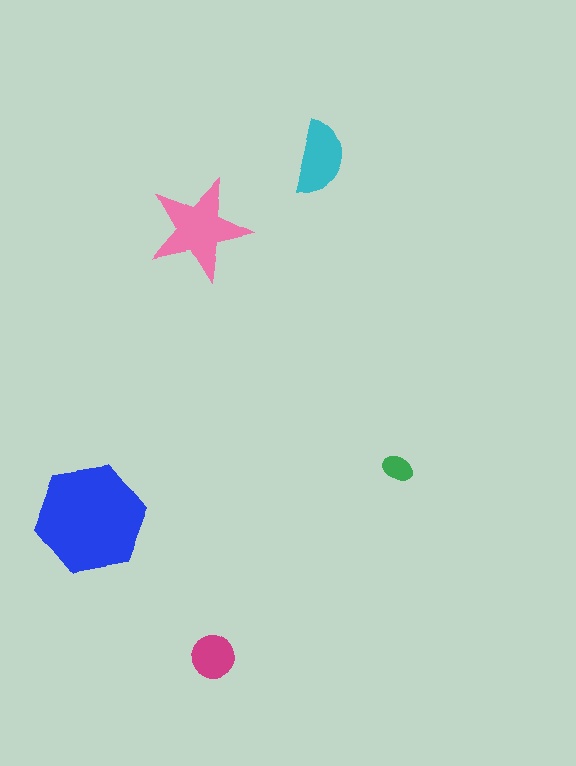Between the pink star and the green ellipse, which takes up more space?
The pink star.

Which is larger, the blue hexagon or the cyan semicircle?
The blue hexagon.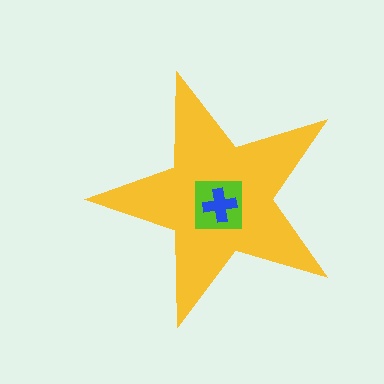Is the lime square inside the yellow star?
Yes.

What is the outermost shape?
The yellow star.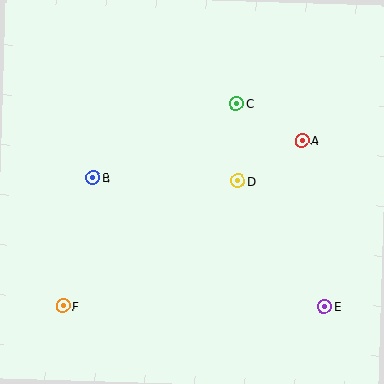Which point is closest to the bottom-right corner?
Point E is closest to the bottom-right corner.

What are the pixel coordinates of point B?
Point B is at (93, 178).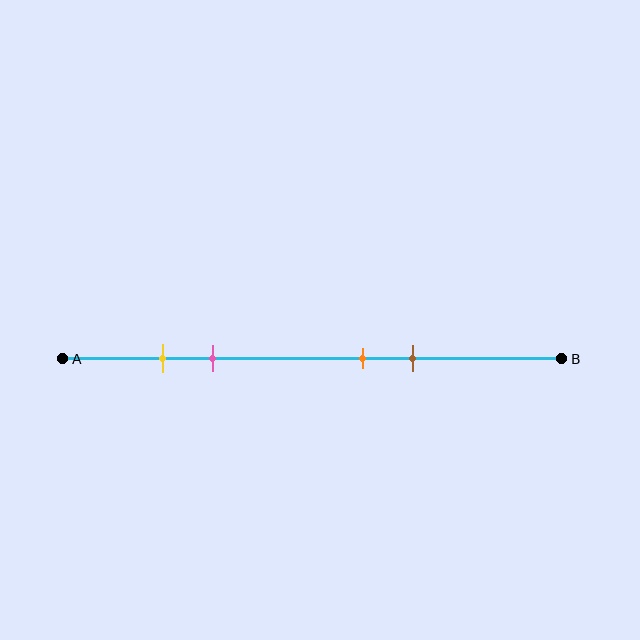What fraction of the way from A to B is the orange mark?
The orange mark is approximately 60% (0.6) of the way from A to B.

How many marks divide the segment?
There are 4 marks dividing the segment.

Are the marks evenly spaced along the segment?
No, the marks are not evenly spaced.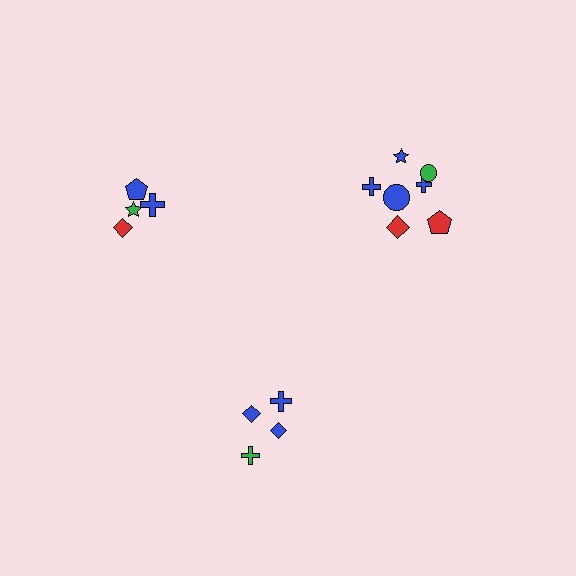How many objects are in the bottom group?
There are 4 objects.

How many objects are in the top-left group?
There are 4 objects.